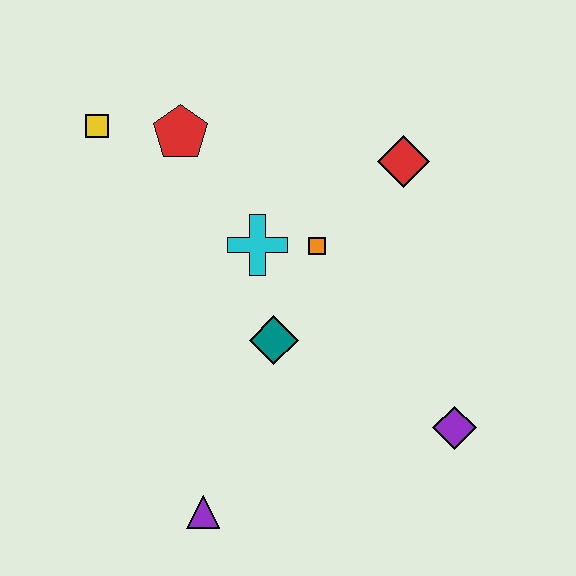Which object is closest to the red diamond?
The orange square is closest to the red diamond.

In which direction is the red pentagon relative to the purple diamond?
The red pentagon is above the purple diamond.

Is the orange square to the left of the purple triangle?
No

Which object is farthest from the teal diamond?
The yellow square is farthest from the teal diamond.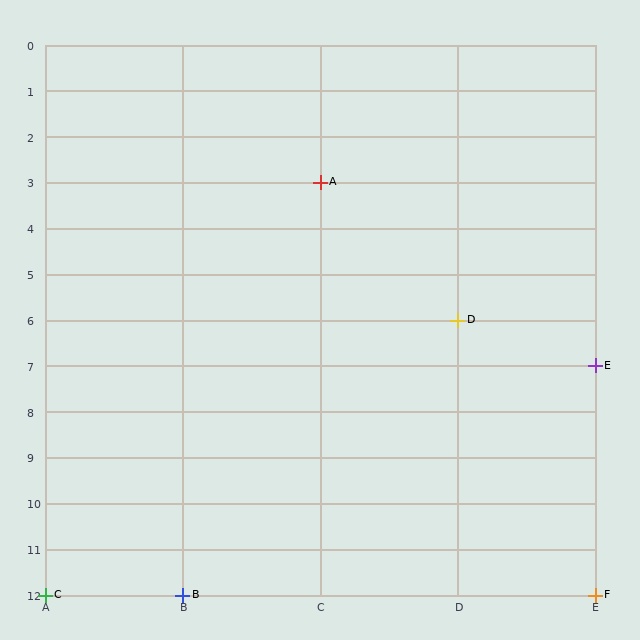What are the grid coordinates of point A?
Point A is at grid coordinates (C, 3).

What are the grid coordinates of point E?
Point E is at grid coordinates (E, 7).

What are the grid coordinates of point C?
Point C is at grid coordinates (A, 12).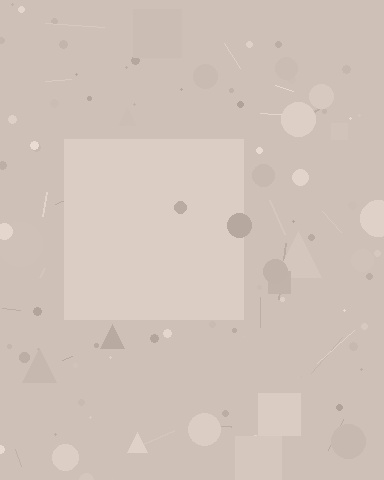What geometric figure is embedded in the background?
A square is embedded in the background.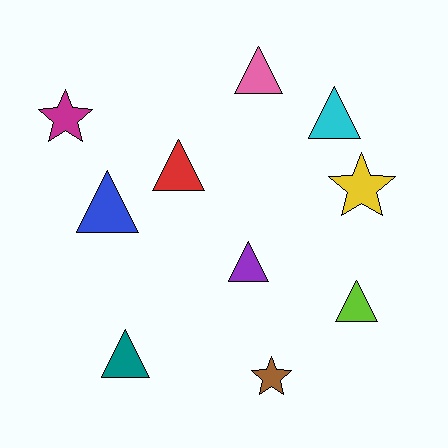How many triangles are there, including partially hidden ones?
There are 7 triangles.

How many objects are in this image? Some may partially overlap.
There are 10 objects.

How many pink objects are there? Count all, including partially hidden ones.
There is 1 pink object.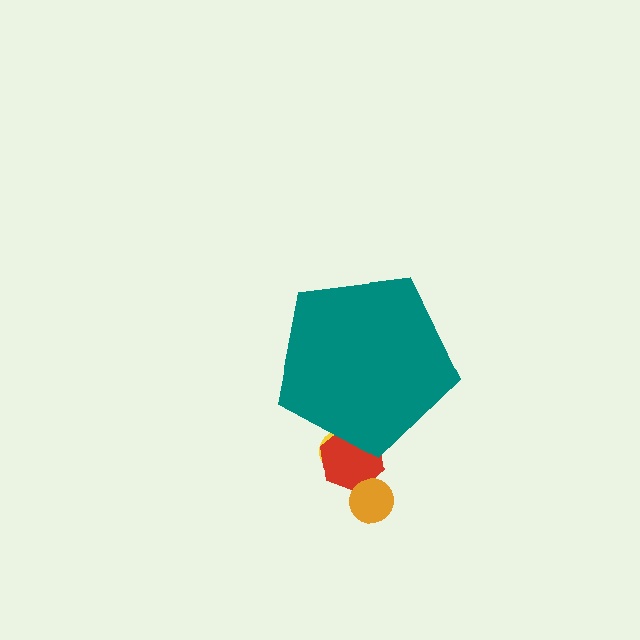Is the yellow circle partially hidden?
Yes, the yellow circle is partially hidden behind the teal pentagon.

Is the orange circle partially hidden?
No, the orange circle is fully visible.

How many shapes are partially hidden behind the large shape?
2 shapes are partially hidden.